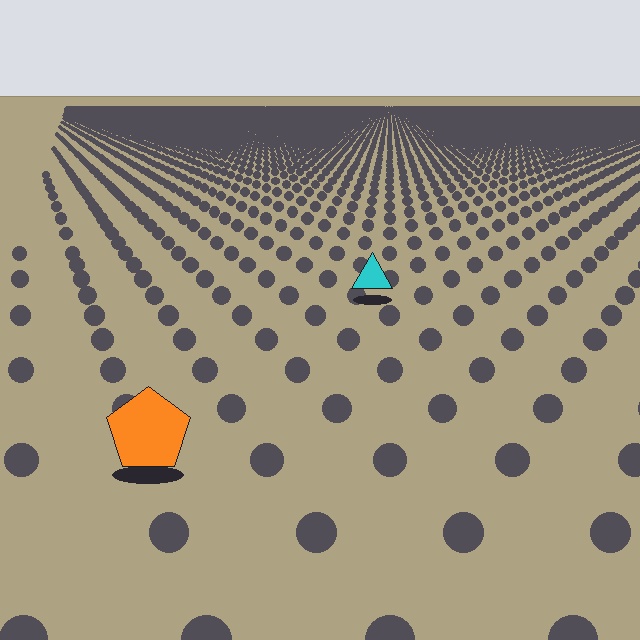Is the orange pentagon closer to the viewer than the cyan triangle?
Yes. The orange pentagon is closer — you can tell from the texture gradient: the ground texture is coarser near it.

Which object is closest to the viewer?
The orange pentagon is closest. The texture marks near it are larger and more spread out.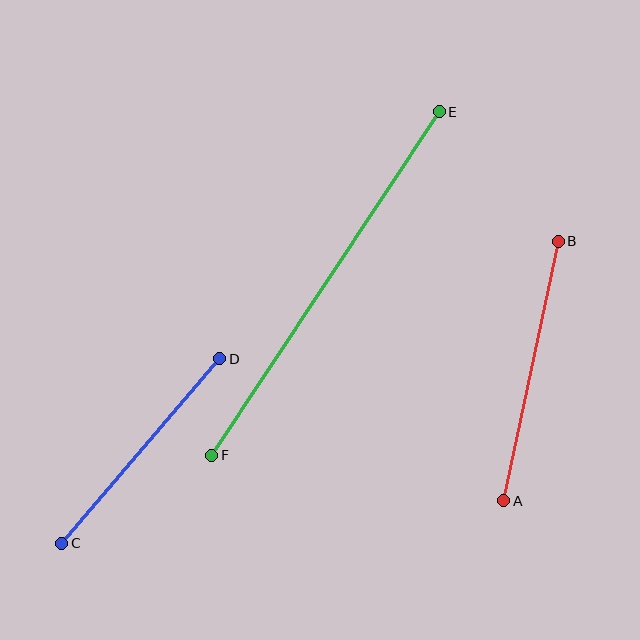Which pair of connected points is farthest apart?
Points E and F are farthest apart.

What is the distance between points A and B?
The distance is approximately 265 pixels.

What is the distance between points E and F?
The distance is approximately 412 pixels.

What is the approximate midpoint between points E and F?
The midpoint is at approximately (326, 284) pixels.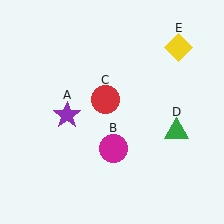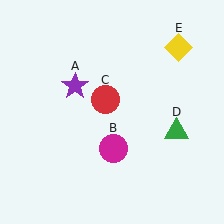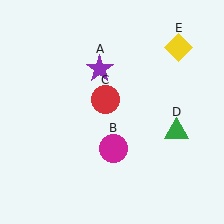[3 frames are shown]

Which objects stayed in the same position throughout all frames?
Magenta circle (object B) and red circle (object C) and green triangle (object D) and yellow diamond (object E) remained stationary.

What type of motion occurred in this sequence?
The purple star (object A) rotated clockwise around the center of the scene.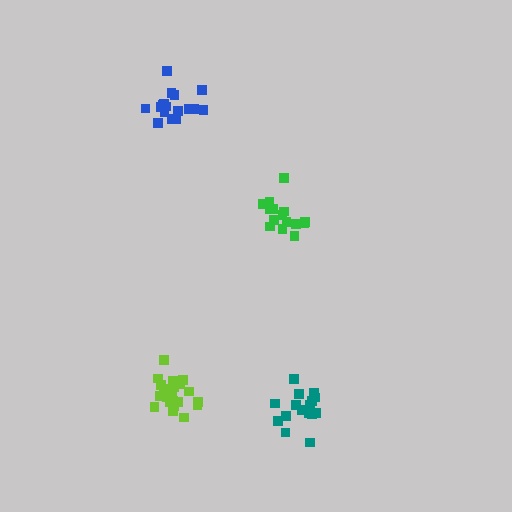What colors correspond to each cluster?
The clusters are colored: green, lime, blue, teal.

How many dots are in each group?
Group 1: 15 dots, Group 2: 21 dots, Group 3: 17 dots, Group 4: 17 dots (70 total).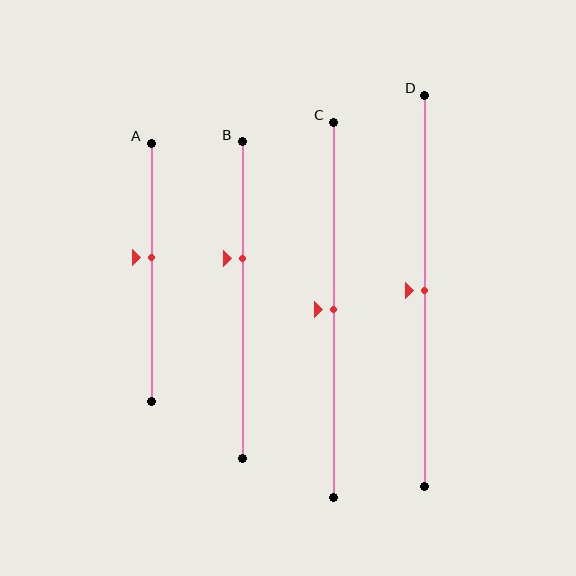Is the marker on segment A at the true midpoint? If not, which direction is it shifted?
No, the marker on segment A is shifted upward by about 6% of the segment length.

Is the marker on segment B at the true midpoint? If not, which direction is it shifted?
No, the marker on segment B is shifted upward by about 13% of the segment length.